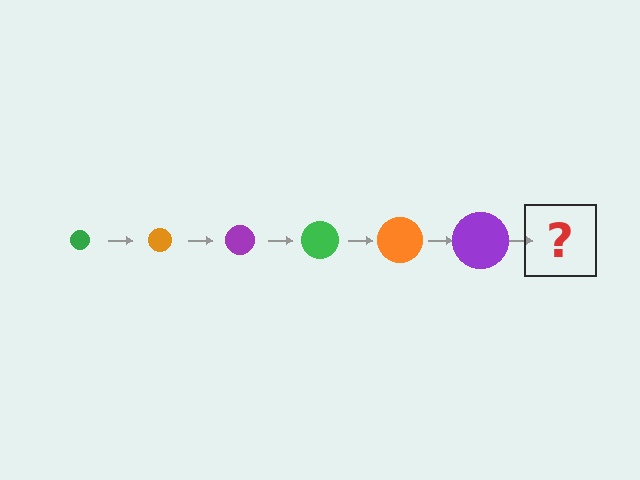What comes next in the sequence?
The next element should be a green circle, larger than the previous one.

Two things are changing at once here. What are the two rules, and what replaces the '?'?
The two rules are that the circle grows larger each step and the color cycles through green, orange, and purple. The '?' should be a green circle, larger than the previous one.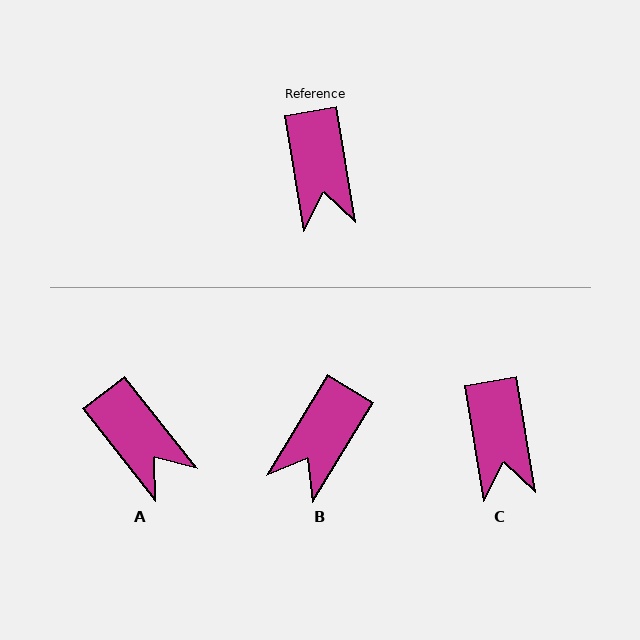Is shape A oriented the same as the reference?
No, it is off by about 29 degrees.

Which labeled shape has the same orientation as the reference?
C.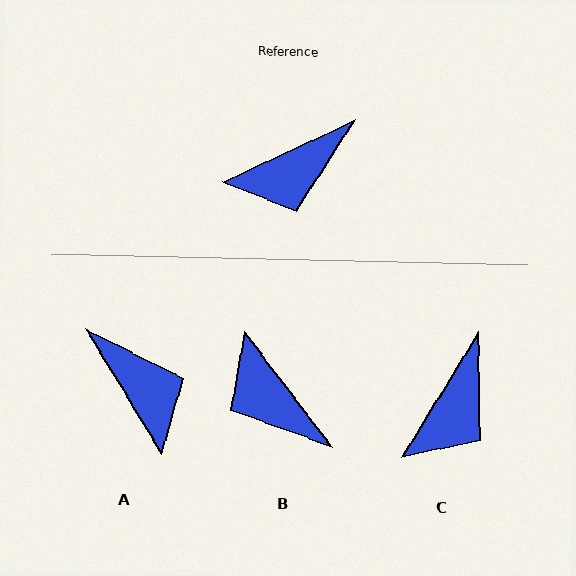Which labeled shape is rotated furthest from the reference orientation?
A, about 97 degrees away.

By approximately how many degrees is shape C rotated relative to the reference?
Approximately 34 degrees counter-clockwise.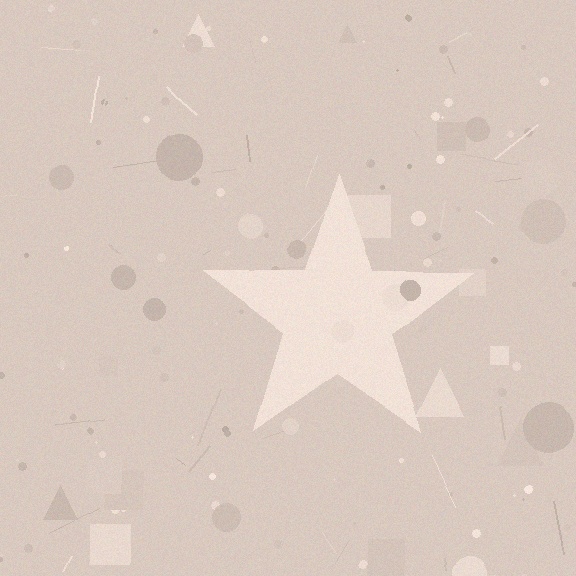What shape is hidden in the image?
A star is hidden in the image.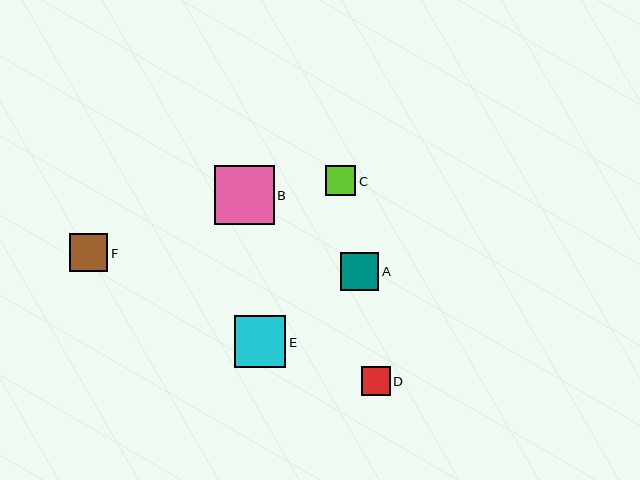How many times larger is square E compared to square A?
Square E is approximately 1.4 times the size of square A.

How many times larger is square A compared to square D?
Square A is approximately 1.3 times the size of square D.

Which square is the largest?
Square B is the largest with a size of approximately 59 pixels.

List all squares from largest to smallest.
From largest to smallest: B, E, A, F, C, D.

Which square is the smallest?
Square D is the smallest with a size of approximately 29 pixels.